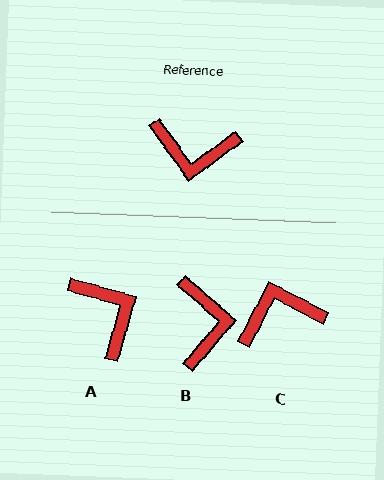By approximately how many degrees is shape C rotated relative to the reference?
Approximately 153 degrees clockwise.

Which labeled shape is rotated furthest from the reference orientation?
C, about 153 degrees away.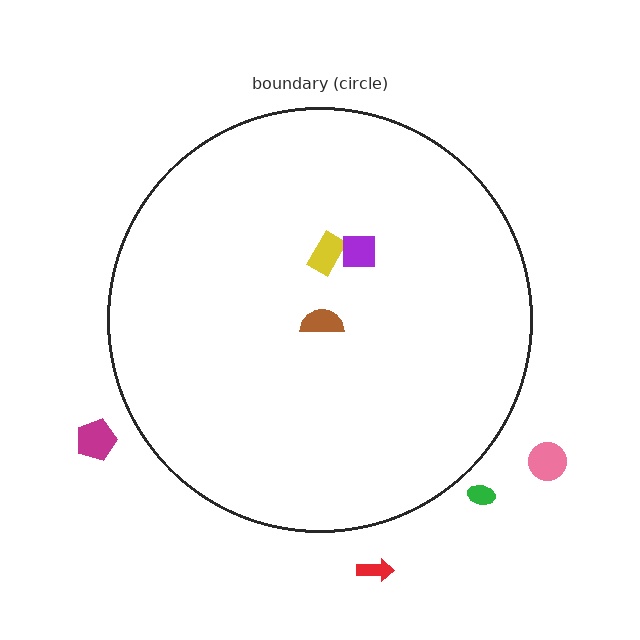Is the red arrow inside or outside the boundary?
Outside.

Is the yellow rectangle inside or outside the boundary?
Inside.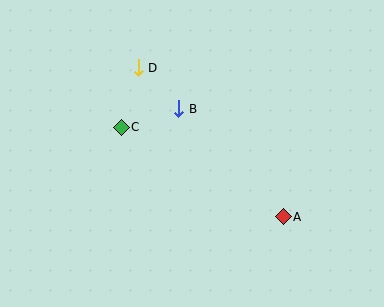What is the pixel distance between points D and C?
The distance between D and C is 62 pixels.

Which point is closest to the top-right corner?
Point B is closest to the top-right corner.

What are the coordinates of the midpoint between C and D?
The midpoint between C and D is at (130, 98).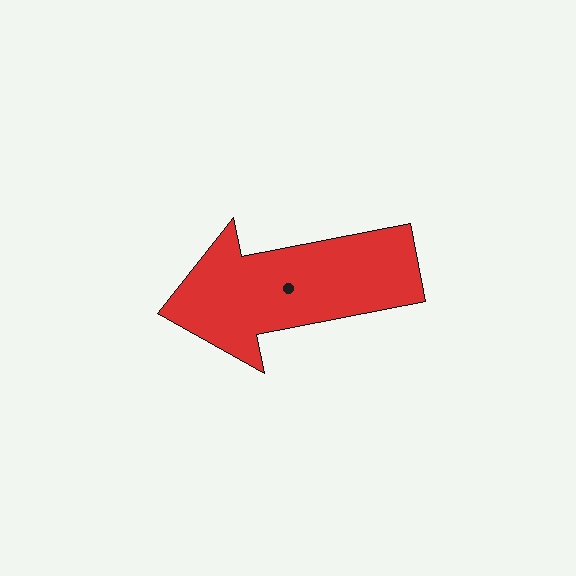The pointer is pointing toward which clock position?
Roughly 9 o'clock.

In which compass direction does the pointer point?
West.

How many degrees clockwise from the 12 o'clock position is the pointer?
Approximately 259 degrees.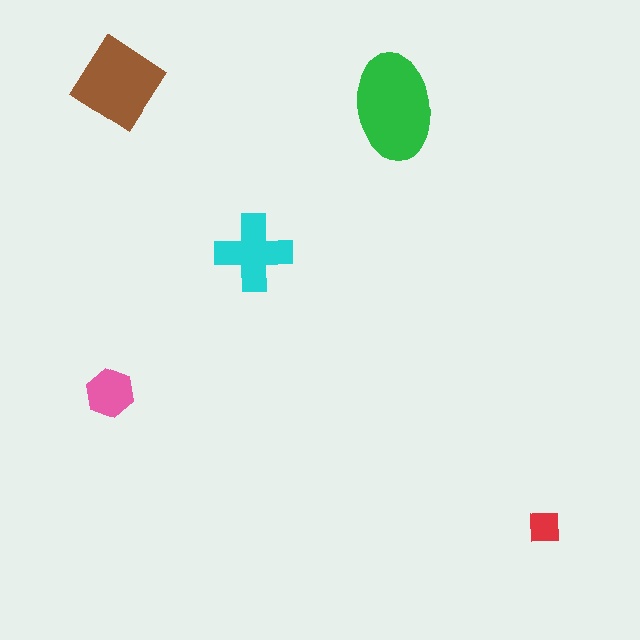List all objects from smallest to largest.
The red square, the pink hexagon, the cyan cross, the brown diamond, the green ellipse.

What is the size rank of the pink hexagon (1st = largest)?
4th.